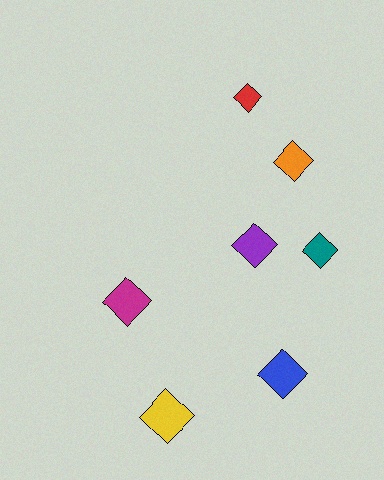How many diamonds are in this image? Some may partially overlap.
There are 7 diamonds.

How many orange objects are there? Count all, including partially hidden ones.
There is 1 orange object.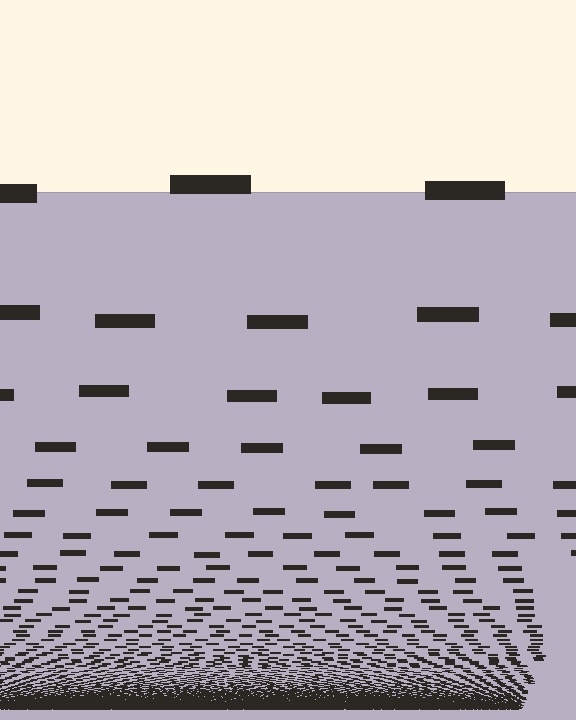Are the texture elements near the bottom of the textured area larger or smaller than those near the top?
Smaller. The gradient is inverted — elements near the bottom are smaller and denser.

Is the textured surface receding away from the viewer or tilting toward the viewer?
The surface appears to tilt toward the viewer. Texture elements get larger and sparser toward the top.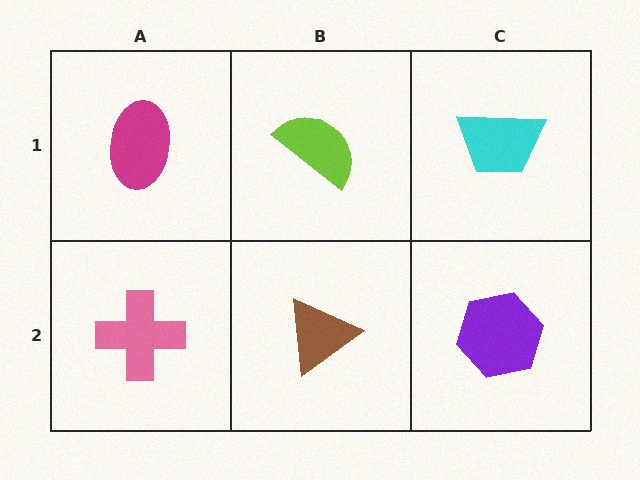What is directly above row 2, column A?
A magenta ellipse.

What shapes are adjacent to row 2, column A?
A magenta ellipse (row 1, column A), a brown triangle (row 2, column B).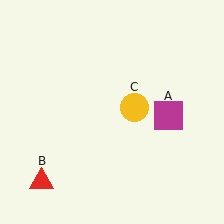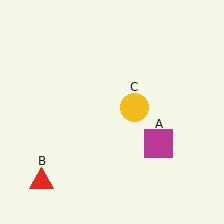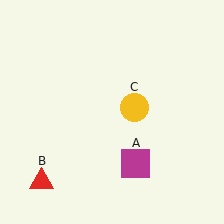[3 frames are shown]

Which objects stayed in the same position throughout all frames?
Red triangle (object B) and yellow circle (object C) remained stationary.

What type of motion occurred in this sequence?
The magenta square (object A) rotated clockwise around the center of the scene.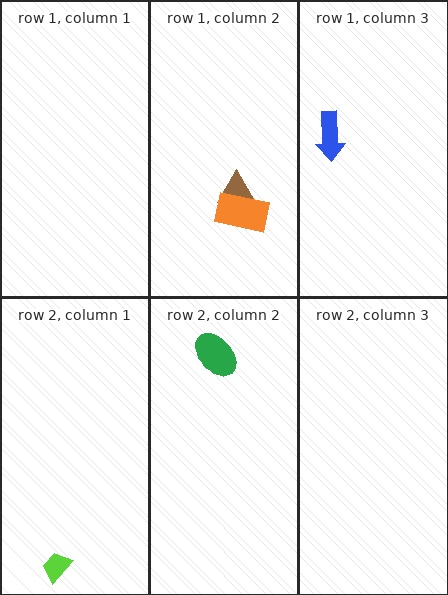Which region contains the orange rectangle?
The row 1, column 2 region.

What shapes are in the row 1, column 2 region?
The brown triangle, the orange rectangle.